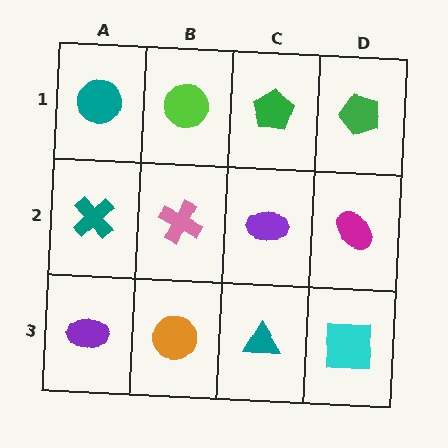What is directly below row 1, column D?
A magenta ellipse.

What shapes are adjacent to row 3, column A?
A teal cross (row 2, column A), an orange circle (row 3, column B).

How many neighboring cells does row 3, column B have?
3.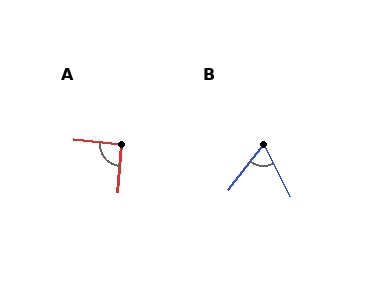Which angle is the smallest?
B, at approximately 65 degrees.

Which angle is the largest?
A, at approximately 91 degrees.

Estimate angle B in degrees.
Approximately 65 degrees.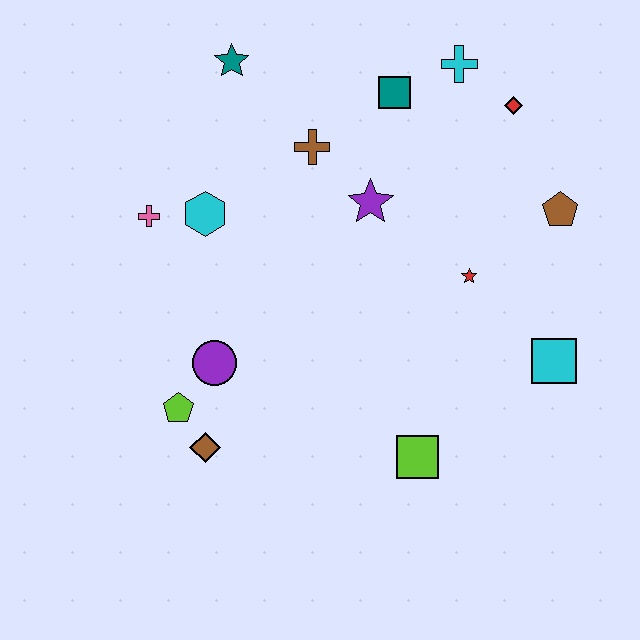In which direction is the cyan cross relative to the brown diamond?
The cyan cross is above the brown diamond.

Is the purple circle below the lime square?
No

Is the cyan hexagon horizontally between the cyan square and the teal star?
No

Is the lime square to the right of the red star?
No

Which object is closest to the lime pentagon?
The brown diamond is closest to the lime pentagon.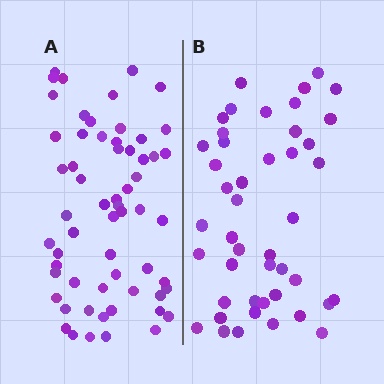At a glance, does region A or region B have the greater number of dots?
Region A (the left region) has more dots.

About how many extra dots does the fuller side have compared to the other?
Region A has approximately 15 more dots than region B.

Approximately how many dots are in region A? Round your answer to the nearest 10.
About 60 dots.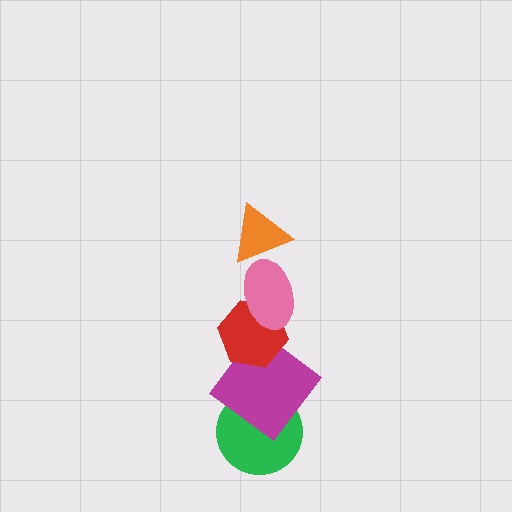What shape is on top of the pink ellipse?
The orange triangle is on top of the pink ellipse.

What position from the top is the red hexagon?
The red hexagon is 3rd from the top.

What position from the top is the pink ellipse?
The pink ellipse is 2nd from the top.